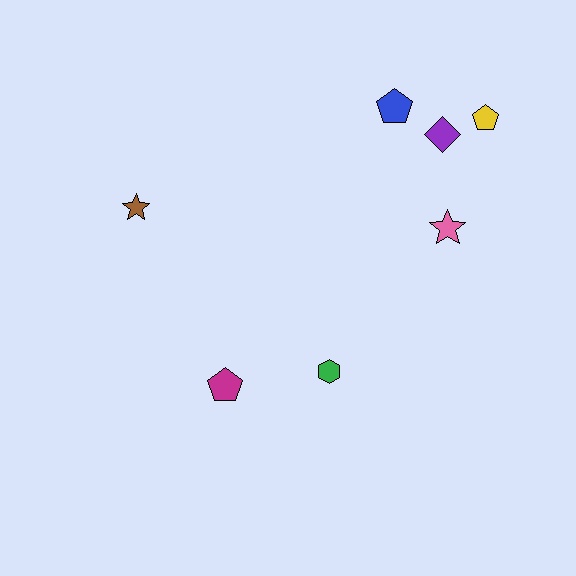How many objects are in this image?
There are 7 objects.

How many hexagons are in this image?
There is 1 hexagon.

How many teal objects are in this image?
There are no teal objects.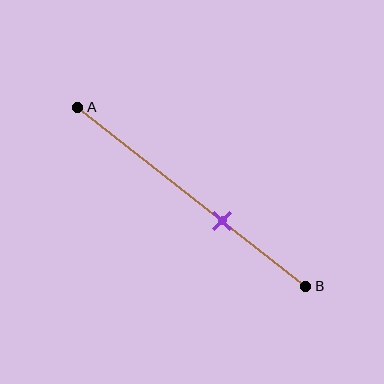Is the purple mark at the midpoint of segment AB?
No, the mark is at about 65% from A, not at the 50% midpoint.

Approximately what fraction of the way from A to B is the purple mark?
The purple mark is approximately 65% of the way from A to B.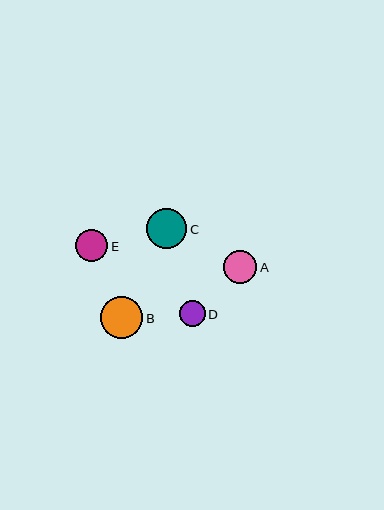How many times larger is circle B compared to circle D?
Circle B is approximately 1.6 times the size of circle D.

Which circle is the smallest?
Circle D is the smallest with a size of approximately 25 pixels.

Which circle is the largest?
Circle B is the largest with a size of approximately 42 pixels.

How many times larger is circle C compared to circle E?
Circle C is approximately 1.2 times the size of circle E.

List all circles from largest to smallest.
From largest to smallest: B, C, A, E, D.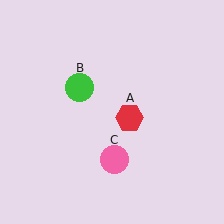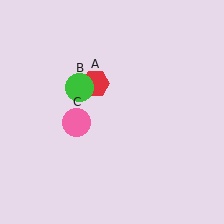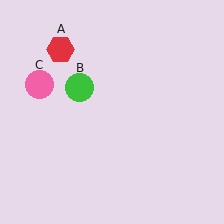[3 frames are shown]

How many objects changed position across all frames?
2 objects changed position: red hexagon (object A), pink circle (object C).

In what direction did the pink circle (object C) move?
The pink circle (object C) moved up and to the left.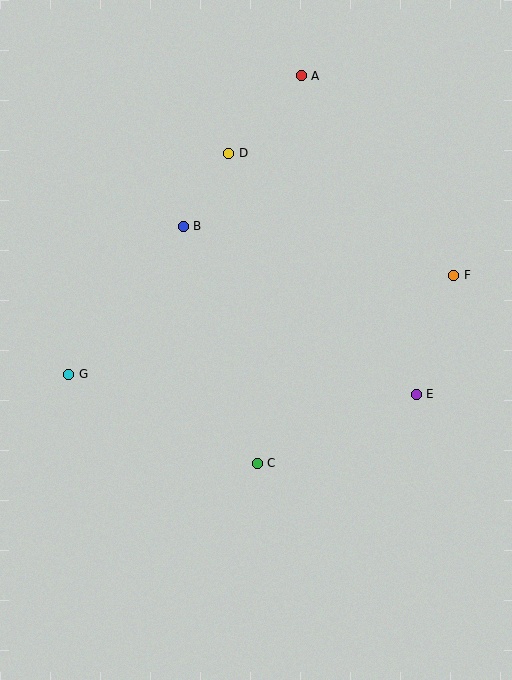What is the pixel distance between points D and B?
The distance between D and B is 86 pixels.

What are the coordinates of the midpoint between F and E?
The midpoint between F and E is at (435, 335).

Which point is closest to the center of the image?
Point C at (257, 463) is closest to the center.